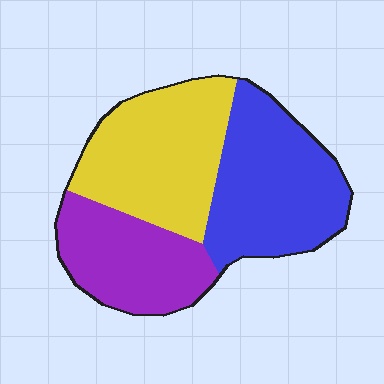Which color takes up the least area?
Purple, at roughly 25%.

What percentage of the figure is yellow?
Yellow covers around 35% of the figure.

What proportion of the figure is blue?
Blue covers around 35% of the figure.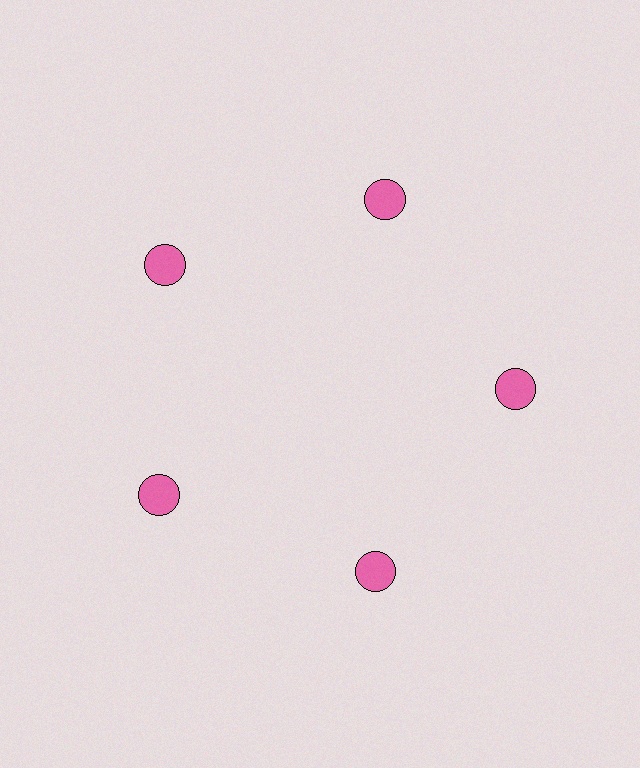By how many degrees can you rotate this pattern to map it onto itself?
The pattern maps onto itself every 72 degrees of rotation.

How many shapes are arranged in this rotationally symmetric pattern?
There are 5 shapes, arranged in 5 groups of 1.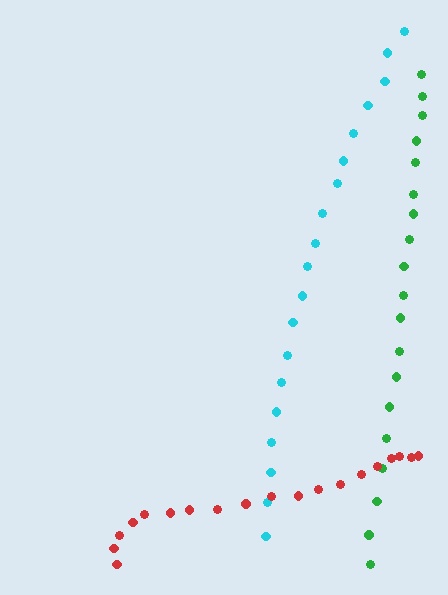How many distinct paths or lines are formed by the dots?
There are 3 distinct paths.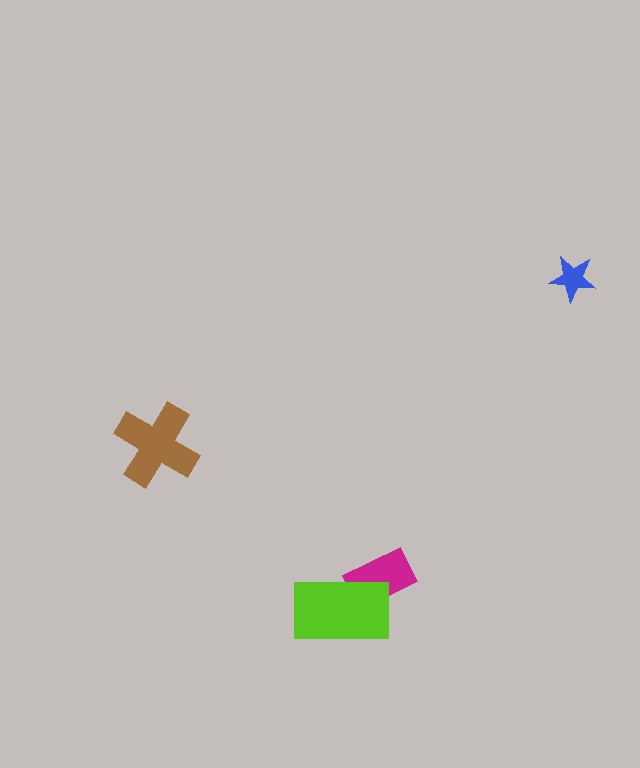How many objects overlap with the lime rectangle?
1 object overlaps with the lime rectangle.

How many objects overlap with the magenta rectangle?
1 object overlaps with the magenta rectangle.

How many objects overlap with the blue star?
0 objects overlap with the blue star.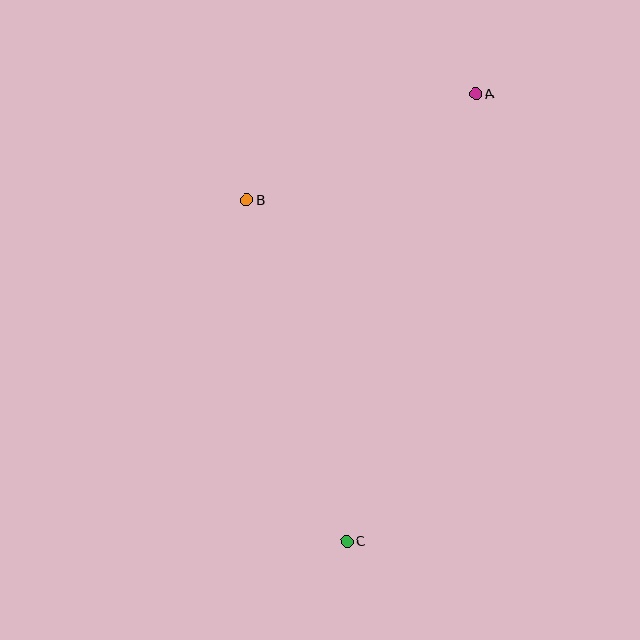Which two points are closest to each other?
Points A and B are closest to each other.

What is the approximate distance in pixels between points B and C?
The distance between B and C is approximately 356 pixels.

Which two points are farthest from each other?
Points A and C are farthest from each other.